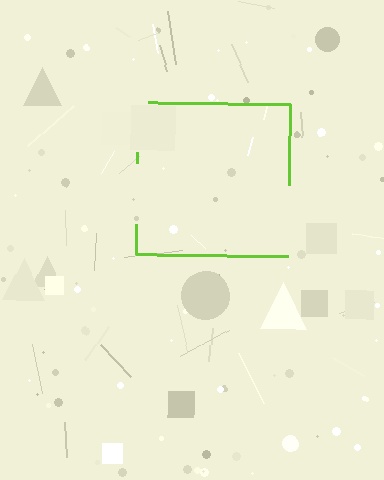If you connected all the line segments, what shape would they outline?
They would outline a square.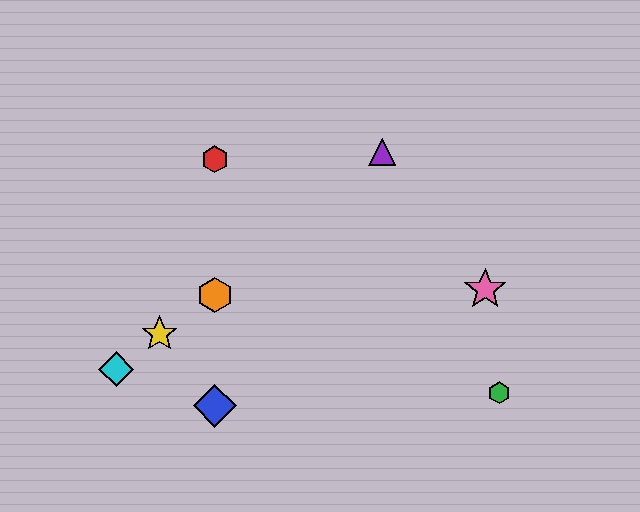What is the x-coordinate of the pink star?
The pink star is at x≈485.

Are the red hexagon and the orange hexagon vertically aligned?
Yes, both are at x≈215.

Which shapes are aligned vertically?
The red hexagon, the blue diamond, the orange hexagon are aligned vertically.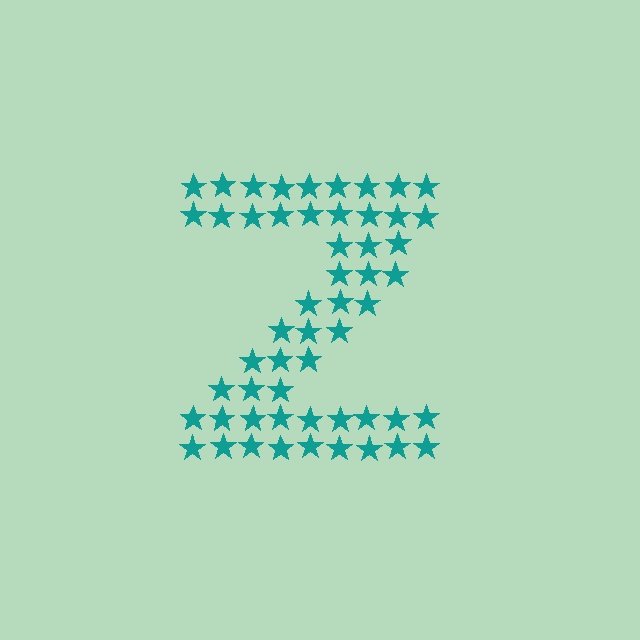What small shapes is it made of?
It is made of small stars.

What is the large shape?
The large shape is the letter Z.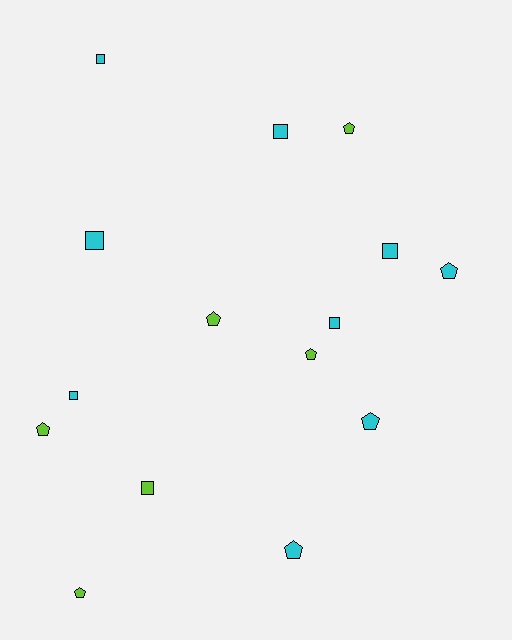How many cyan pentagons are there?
There are 3 cyan pentagons.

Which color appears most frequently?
Cyan, with 9 objects.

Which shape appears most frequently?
Pentagon, with 8 objects.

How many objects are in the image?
There are 15 objects.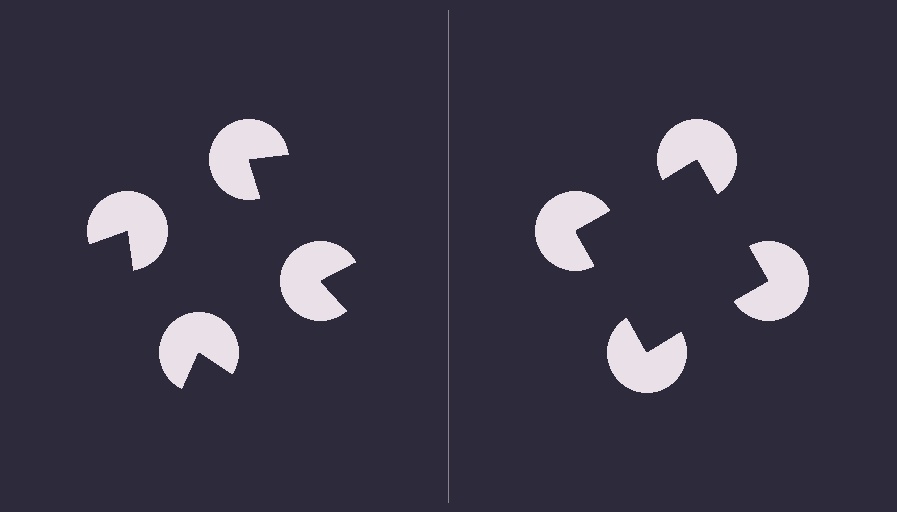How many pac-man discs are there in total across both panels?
8 — 4 on each side.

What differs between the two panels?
The pac-man discs are positioned identically on both sides; only the wedge orientations differ. On the right they align to a square; on the left they are misaligned.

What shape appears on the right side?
An illusory square.